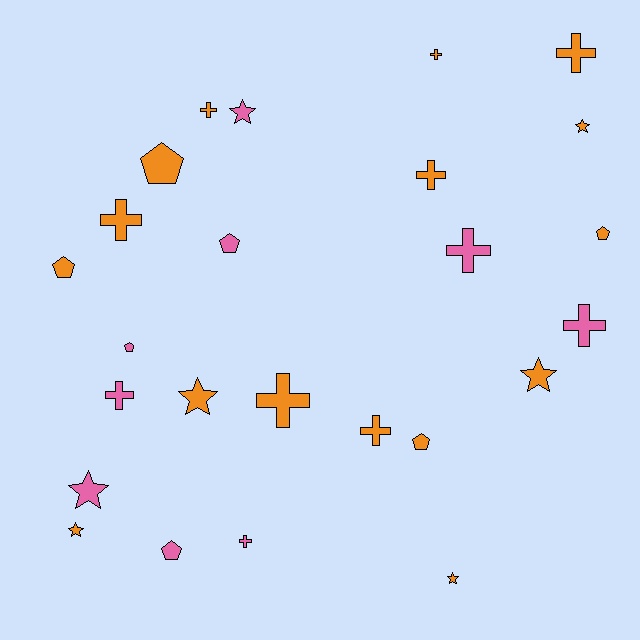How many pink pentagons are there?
There are 3 pink pentagons.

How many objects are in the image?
There are 25 objects.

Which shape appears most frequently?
Cross, with 11 objects.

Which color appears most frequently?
Orange, with 16 objects.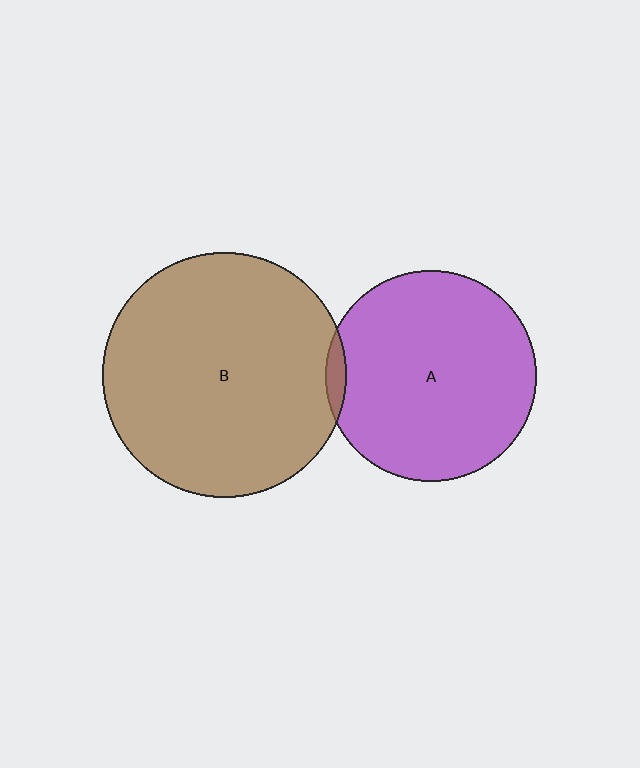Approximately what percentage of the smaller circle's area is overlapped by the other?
Approximately 5%.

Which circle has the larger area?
Circle B (brown).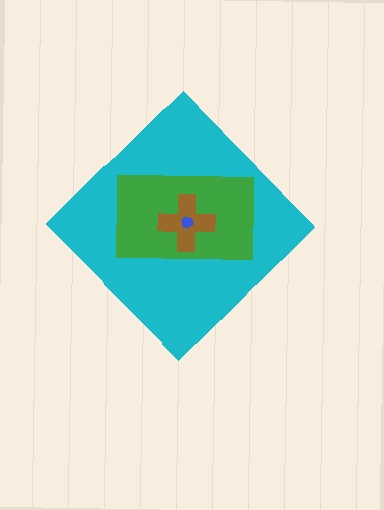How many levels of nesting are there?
4.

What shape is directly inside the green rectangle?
The brown cross.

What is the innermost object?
The blue hexagon.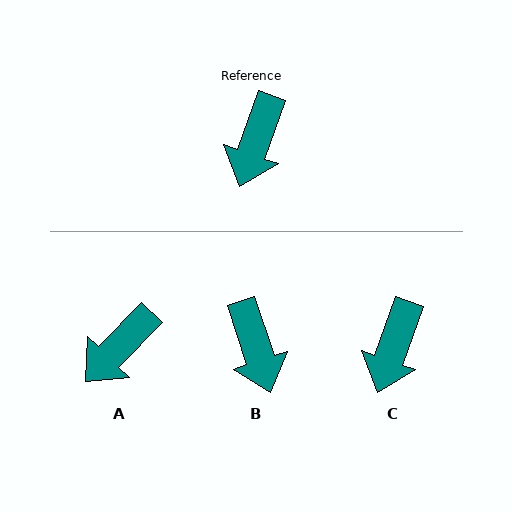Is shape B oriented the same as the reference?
No, it is off by about 38 degrees.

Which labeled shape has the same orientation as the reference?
C.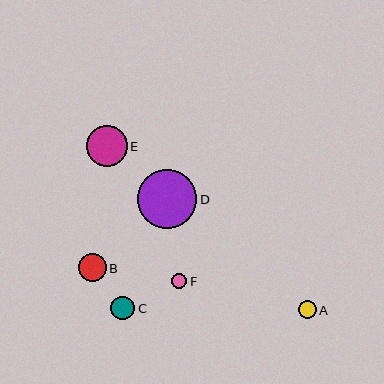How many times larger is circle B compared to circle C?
Circle B is approximately 1.2 times the size of circle C.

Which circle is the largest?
Circle D is the largest with a size of approximately 59 pixels.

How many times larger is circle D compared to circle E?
Circle D is approximately 1.4 times the size of circle E.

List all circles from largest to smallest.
From largest to smallest: D, E, B, C, A, F.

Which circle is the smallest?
Circle F is the smallest with a size of approximately 15 pixels.